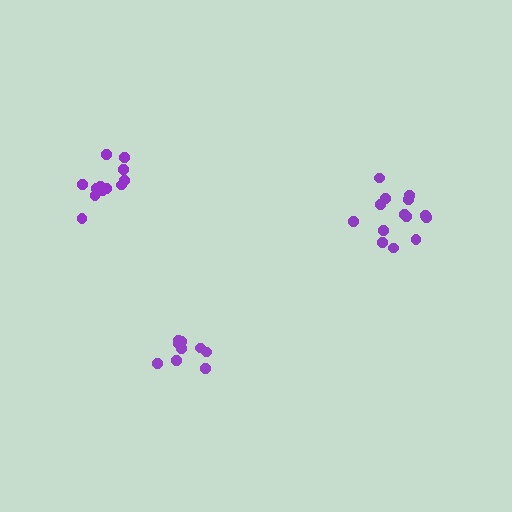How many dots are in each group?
Group 1: 9 dots, Group 2: 14 dots, Group 3: 12 dots (35 total).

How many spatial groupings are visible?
There are 3 spatial groupings.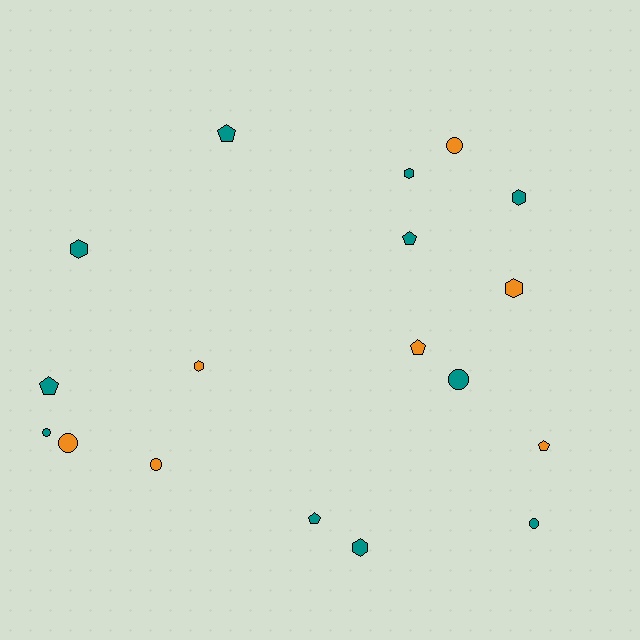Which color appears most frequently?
Teal, with 11 objects.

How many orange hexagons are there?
There are 2 orange hexagons.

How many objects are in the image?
There are 18 objects.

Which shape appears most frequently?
Circle, with 6 objects.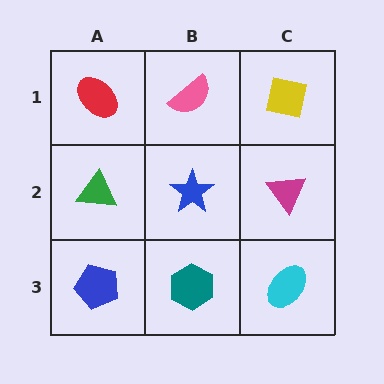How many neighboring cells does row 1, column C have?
2.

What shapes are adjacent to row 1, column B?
A blue star (row 2, column B), a red ellipse (row 1, column A), a yellow square (row 1, column C).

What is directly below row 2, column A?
A blue pentagon.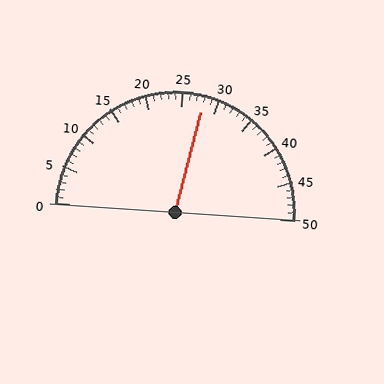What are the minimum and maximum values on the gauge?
The gauge ranges from 0 to 50.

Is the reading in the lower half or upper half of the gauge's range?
The reading is in the upper half of the range (0 to 50).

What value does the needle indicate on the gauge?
The needle indicates approximately 28.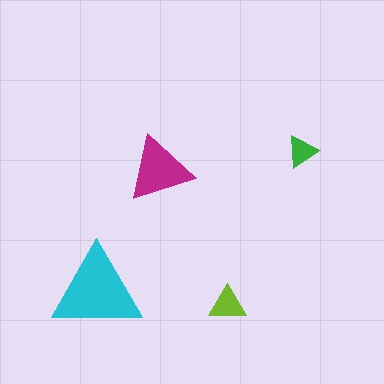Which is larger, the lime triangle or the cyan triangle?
The cyan one.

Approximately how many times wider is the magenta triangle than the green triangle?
About 2 times wider.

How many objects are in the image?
There are 4 objects in the image.